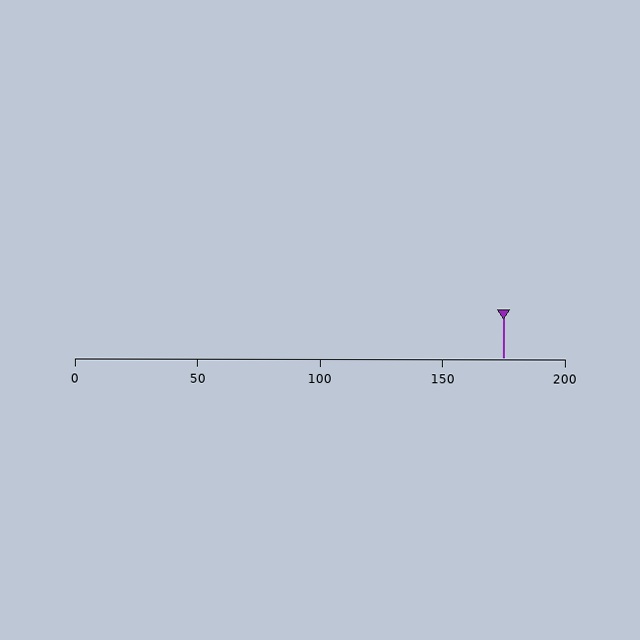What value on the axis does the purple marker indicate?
The marker indicates approximately 175.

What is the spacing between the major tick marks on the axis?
The major ticks are spaced 50 apart.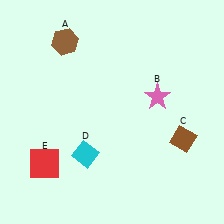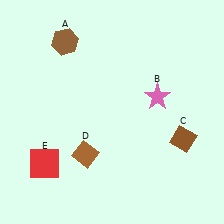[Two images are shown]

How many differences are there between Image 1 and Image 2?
There is 1 difference between the two images.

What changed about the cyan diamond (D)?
In Image 1, D is cyan. In Image 2, it changed to brown.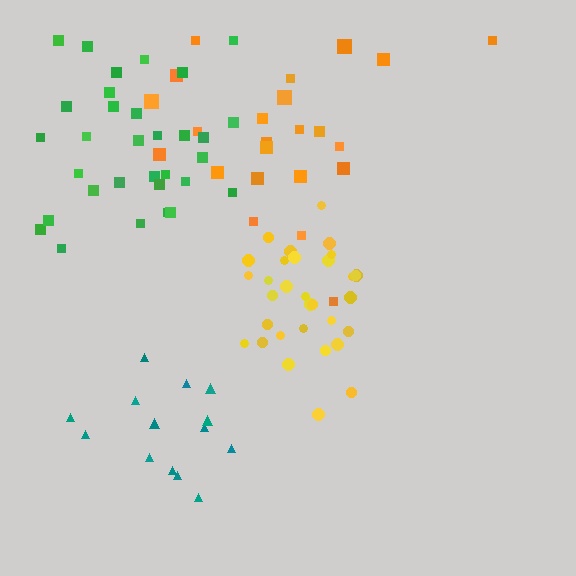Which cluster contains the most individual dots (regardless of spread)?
Yellow (32).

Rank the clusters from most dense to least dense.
yellow, green, teal, orange.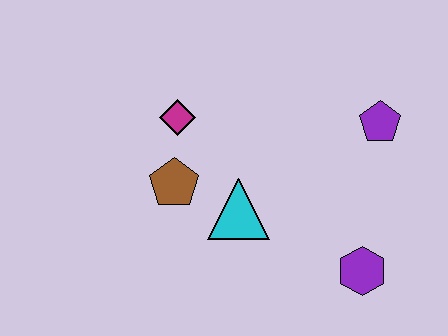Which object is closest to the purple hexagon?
The cyan triangle is closest to the purple hexagon.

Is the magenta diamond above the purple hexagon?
Yes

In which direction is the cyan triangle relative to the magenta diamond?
The cyan triangle is below the magenta diamond.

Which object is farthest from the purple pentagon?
The brown pentagon is farthest from the purple pentagon.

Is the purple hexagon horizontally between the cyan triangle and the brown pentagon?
No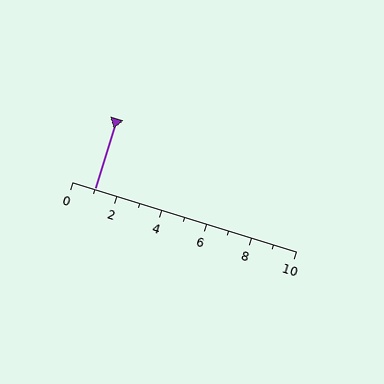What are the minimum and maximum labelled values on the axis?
The axis runs from 0 to 10.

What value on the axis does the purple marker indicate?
The marker indicates approximately 1.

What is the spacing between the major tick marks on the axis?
The major ticks are spaced 2 apart.